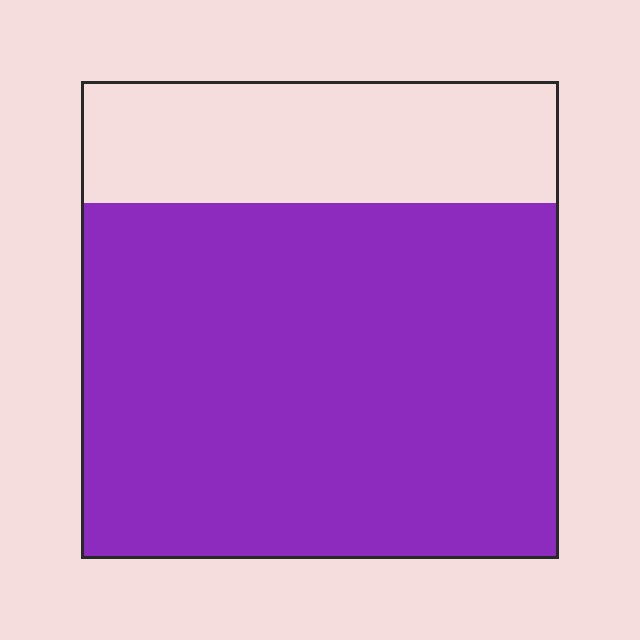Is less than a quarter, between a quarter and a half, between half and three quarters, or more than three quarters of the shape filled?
Between half and three quarters.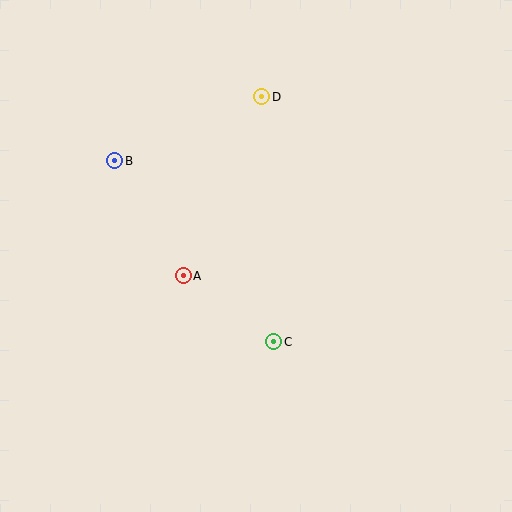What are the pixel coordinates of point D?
Point D is at (262, 97).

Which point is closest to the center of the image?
Point A at (183, 276) is closest to the center.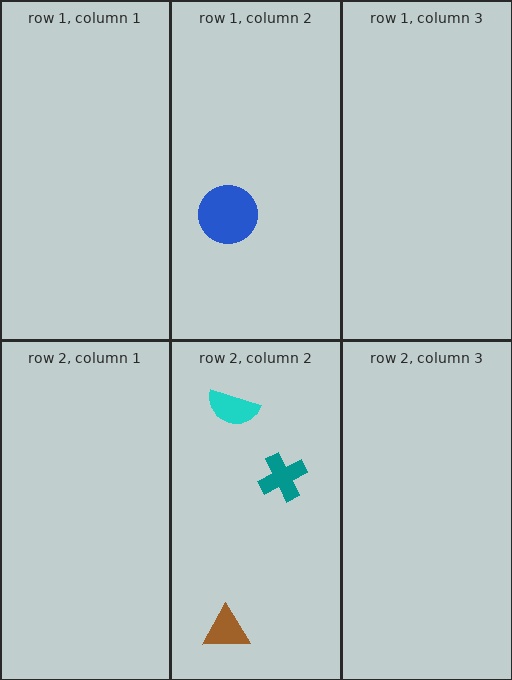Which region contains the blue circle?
The row 1, column 2 region.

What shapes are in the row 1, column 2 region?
The blue circle.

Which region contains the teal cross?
The row 2, column 2 region.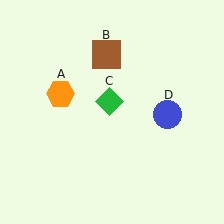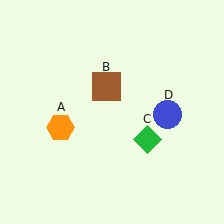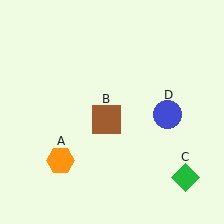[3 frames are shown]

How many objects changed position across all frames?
3 objects changed position: orange hexagon (object A), brown square (object B), green diamond (object C).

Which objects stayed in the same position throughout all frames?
Blue circle (object D) remained stationary.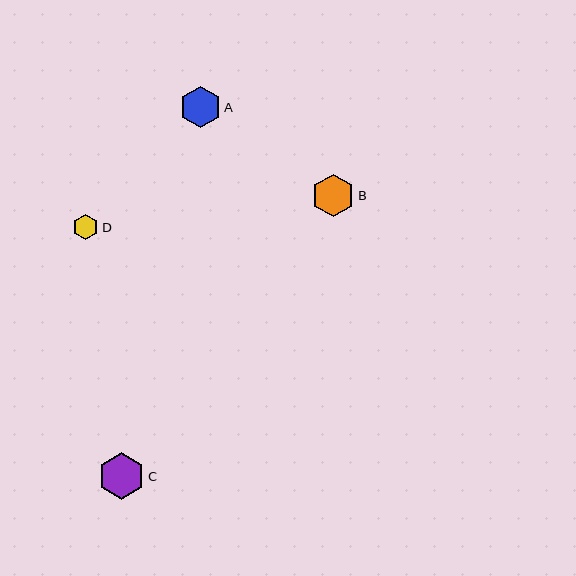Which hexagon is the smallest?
Hexagon D is the smallest with a size of approximately 25 pixels.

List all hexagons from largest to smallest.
From largest to smallest: C, B, A, D.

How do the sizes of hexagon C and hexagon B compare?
Hexagon C and hexagon B are approximately the same size.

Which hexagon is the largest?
Hexagon C is the largest with a size of approximately 46 pixels.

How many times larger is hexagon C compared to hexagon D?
Hexagon C is approximately 1.8 times the size of hexagon D.